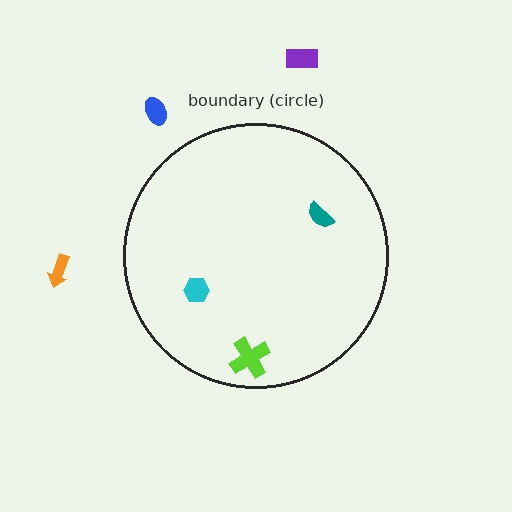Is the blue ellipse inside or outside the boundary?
Outside.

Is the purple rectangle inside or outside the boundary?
Outside.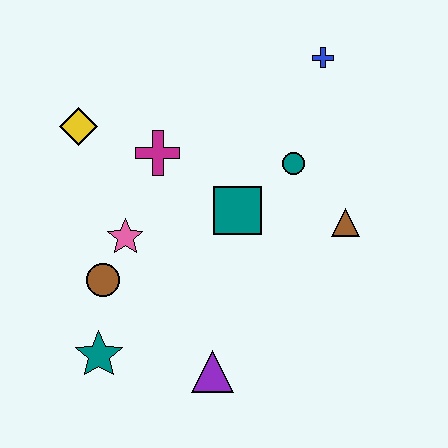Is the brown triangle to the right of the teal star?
Yes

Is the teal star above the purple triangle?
Yes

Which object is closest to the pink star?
The brown circle is closest to the pink star.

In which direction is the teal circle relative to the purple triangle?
The teal circle is above the purple triangle.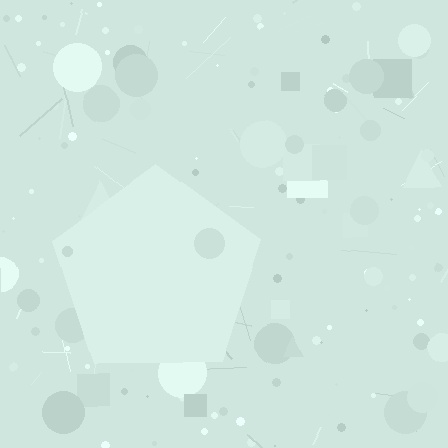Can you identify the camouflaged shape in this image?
The camouflaged shape is a pentagon.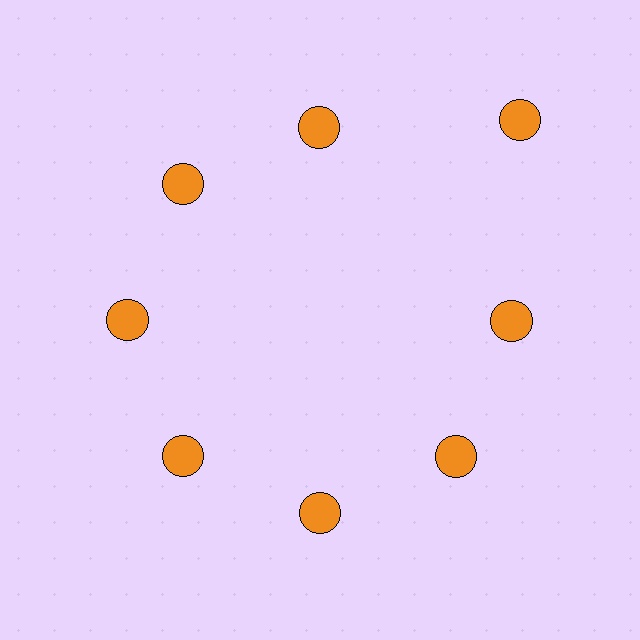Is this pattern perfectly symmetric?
No. The 8 orange circles are arranged in a ring, but one element near the 2 o'clock position is pushed outward from the center, breaking the 8-fold rotational symmetry.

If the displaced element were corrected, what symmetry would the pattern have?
It would have 8-fold rotational symmetry — the pattern would map onto itself every 45 degrees.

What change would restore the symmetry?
The symmetry would be restored by moving it inward, back onto the ring so that all 8 circles sit at equal angles and equal distance from the center.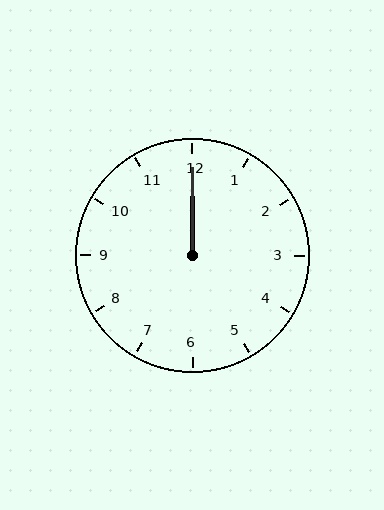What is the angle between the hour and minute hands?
Approximately 0 degrees.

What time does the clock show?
12:00.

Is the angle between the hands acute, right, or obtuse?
It is acute.